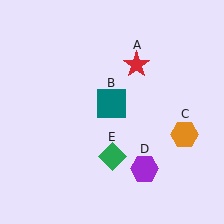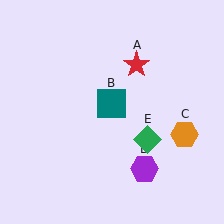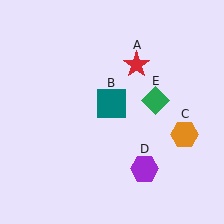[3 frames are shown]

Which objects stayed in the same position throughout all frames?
Red star (object A) and teal square (object B) and orange hexagon (object C) and purple hexagon (object D) remained stationary.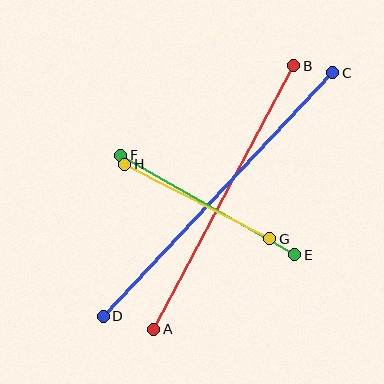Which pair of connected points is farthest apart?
Points C and D are farthest apart.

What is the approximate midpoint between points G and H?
The midpoint is at approximately (197, 201) pixels.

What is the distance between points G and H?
The distance is approximately 163 pixels.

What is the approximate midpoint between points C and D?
The midpoint is at approximately (218, 194) pixels.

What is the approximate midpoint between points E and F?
The midpoint is at approximately (208, 205) pixels.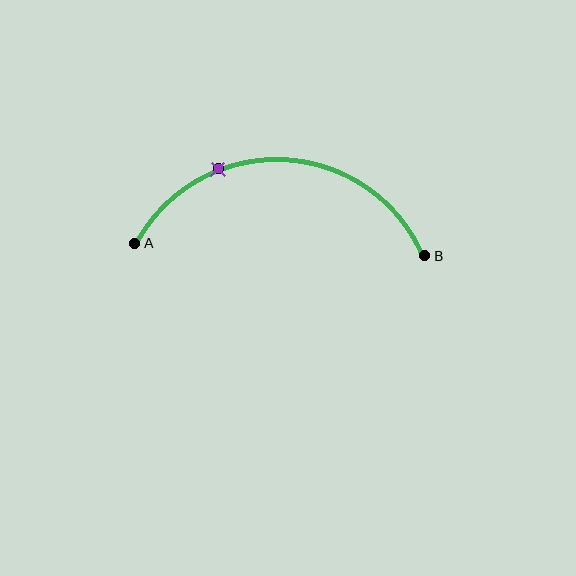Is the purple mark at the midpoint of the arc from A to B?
No. The purple mark lies on the arc but is closer to endpoint A. The arc midpoint would be at the point on the curve equidistant along the arc from both A and B.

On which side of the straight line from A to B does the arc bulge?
The arc bulges above the straight line connecting A and B.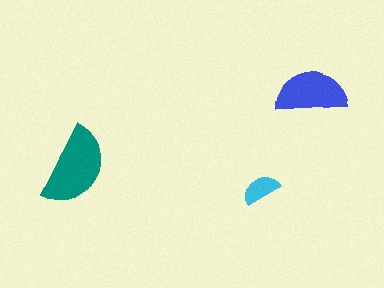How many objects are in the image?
There are 3 objects in the image.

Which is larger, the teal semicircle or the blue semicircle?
The teal one.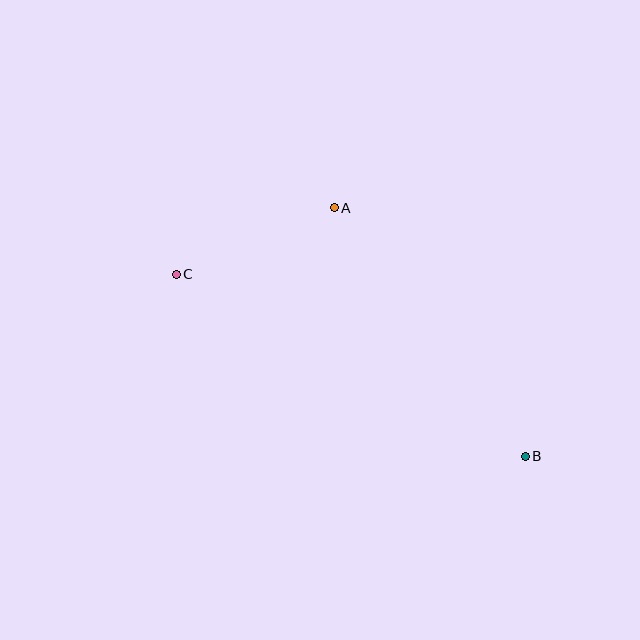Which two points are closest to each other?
Points A and C are closest to each other.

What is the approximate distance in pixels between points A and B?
The distance between A and B is approximately 314 pixels.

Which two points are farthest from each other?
Points B and C are farthest from each other.